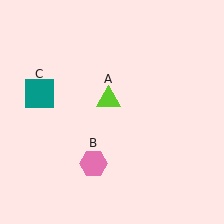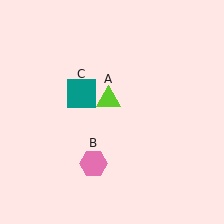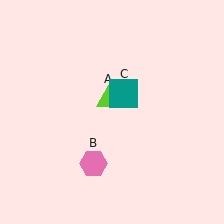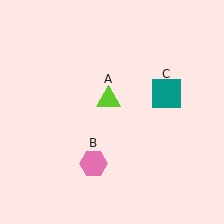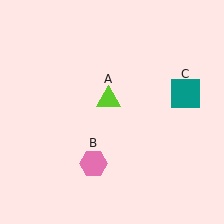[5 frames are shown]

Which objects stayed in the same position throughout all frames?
Lime triangle (object A) and pink hexagon (object B) remained stationary.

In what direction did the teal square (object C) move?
The teal square (object C) moved right.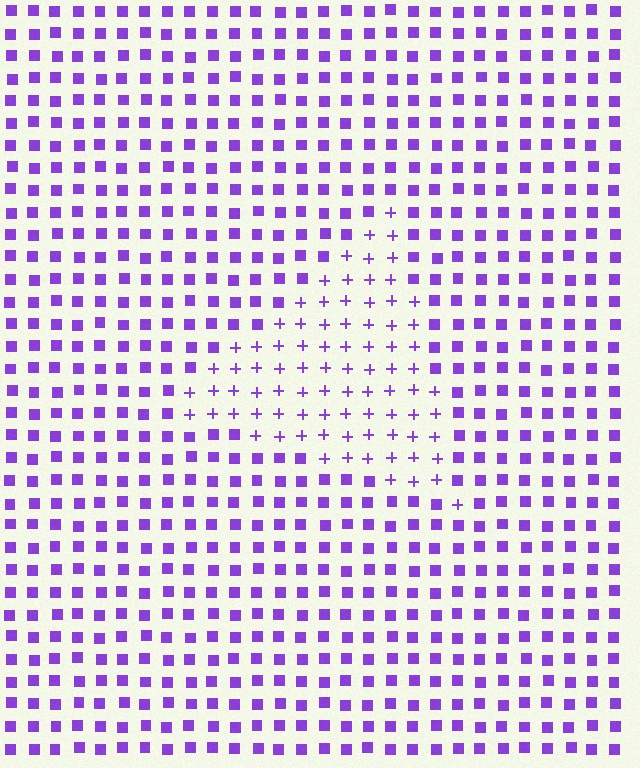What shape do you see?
I see a triangle.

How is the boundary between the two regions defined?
The boundary is defined by a change in element shape: plus signs inside vs. squares outside. All elements share the same color and spacing.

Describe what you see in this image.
The image is filled with small purple elements arranged in a uniform grid. A triangle-shaped region contains plus signs, while the surrounding area contains squares. The boundary is defined purely by the change in element shape.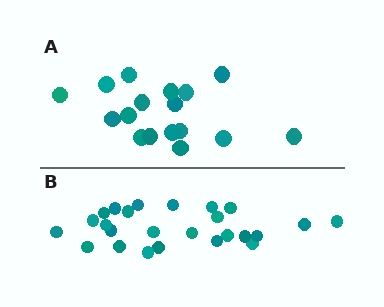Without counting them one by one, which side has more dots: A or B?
Region B (the bottom region) has more dots.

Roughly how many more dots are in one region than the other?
Region B has roughly 8 or so more dots than region A.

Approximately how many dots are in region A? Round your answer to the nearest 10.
About 20 dots. (The exact count is 17, which rounds to 20.)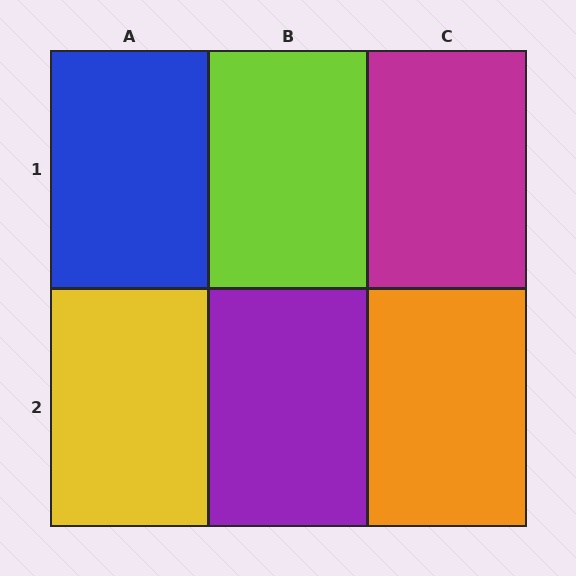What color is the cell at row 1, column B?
Lime.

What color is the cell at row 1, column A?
Blue.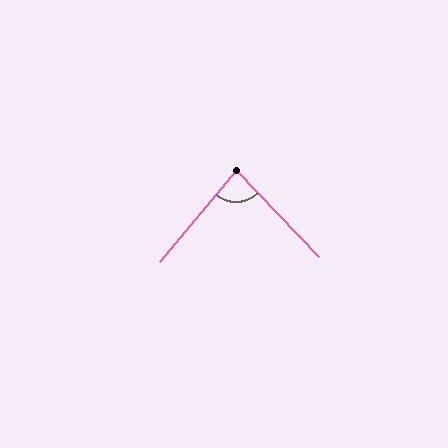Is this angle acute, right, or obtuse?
It is acute.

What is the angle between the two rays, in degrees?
Approximately 84 degrees.